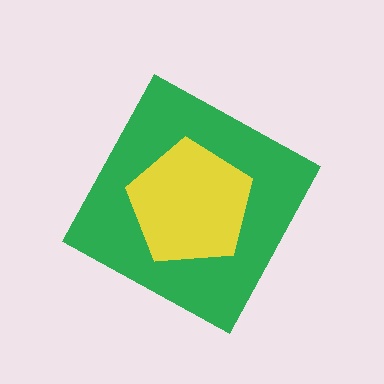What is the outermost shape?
The green diamond.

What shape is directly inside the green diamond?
The yellow pentagon.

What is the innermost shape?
The yellow pentagon.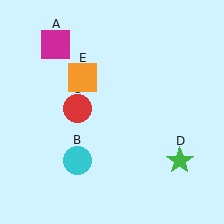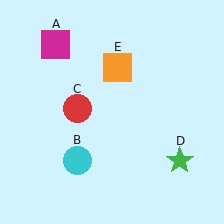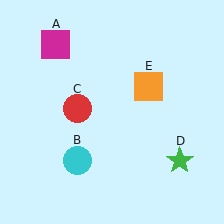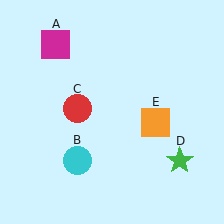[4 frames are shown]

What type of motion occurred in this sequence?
The orange square (object E) rotated clockwise around the center of the scene.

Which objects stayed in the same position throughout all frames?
Magenta square (object A) and cyan circle (object B) and red circle (object C) and green star (object D) remained stationary.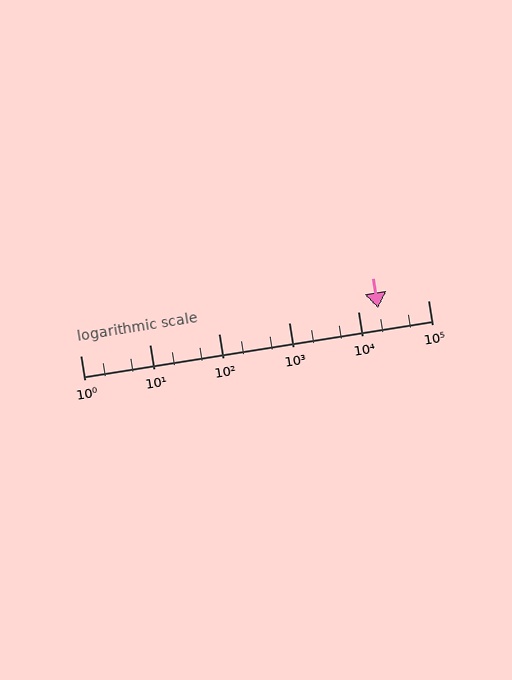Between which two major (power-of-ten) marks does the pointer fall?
The pointer is between 10000 and 100000.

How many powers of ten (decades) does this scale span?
The scale spans 5 decades, from 1 to 100000.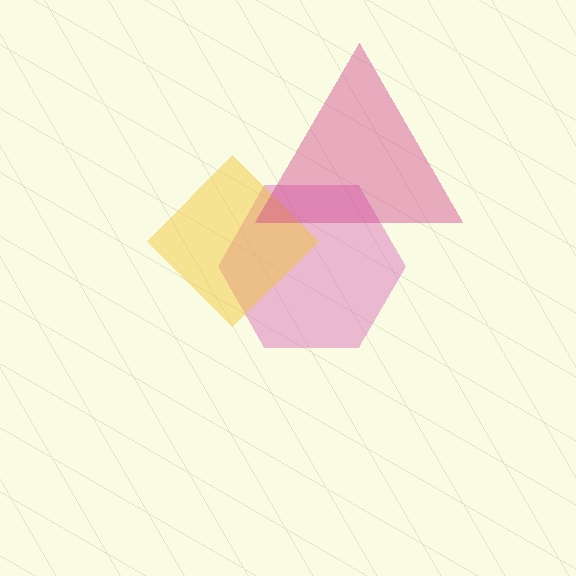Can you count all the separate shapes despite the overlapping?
Yes, there are 3 separate shapes.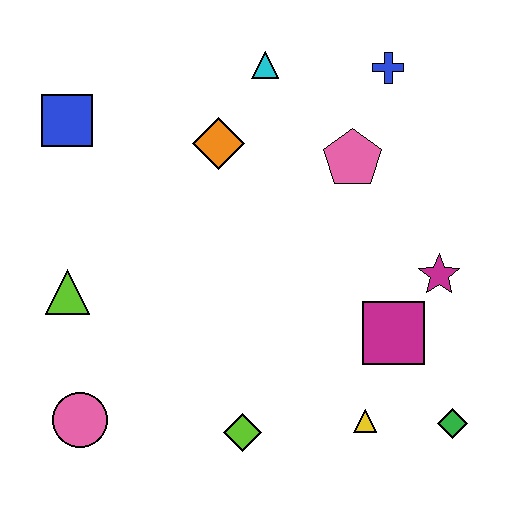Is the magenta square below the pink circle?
No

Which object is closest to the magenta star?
The magenta square is closest to the magenta star.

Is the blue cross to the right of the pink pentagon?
Yes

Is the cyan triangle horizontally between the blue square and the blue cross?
Yes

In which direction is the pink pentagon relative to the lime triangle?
The pink pentagon is to the right of the lime triangle.